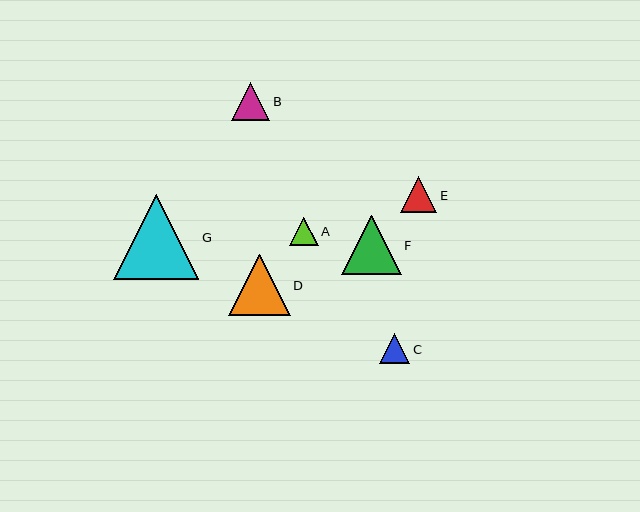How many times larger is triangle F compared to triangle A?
Triangle F is approximately 2.1 times the size of triangle A.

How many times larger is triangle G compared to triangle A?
Triangle G is approximately 3.0 times the size of triangle A.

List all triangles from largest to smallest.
From largest to smallest: G, D, F, B, E, C, A.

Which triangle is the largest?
Triangle G is the largest with a size of approximately 85 pixels.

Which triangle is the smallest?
Triangle A is the smallest with a size of approximately 28 pixels.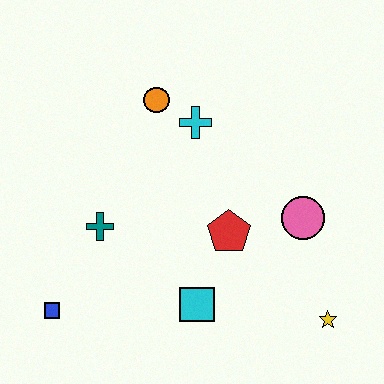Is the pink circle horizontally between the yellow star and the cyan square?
Yes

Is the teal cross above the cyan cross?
No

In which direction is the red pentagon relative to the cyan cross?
The red pentagon is below the cyan cross.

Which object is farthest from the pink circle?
The blue square is farthest from the pink circle.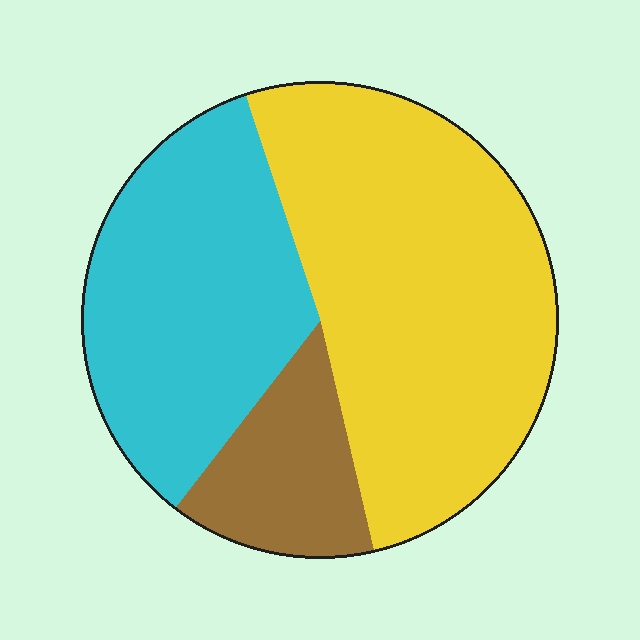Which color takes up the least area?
Brown, at roughly 15%.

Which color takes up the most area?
Yellow, at roughly 50%.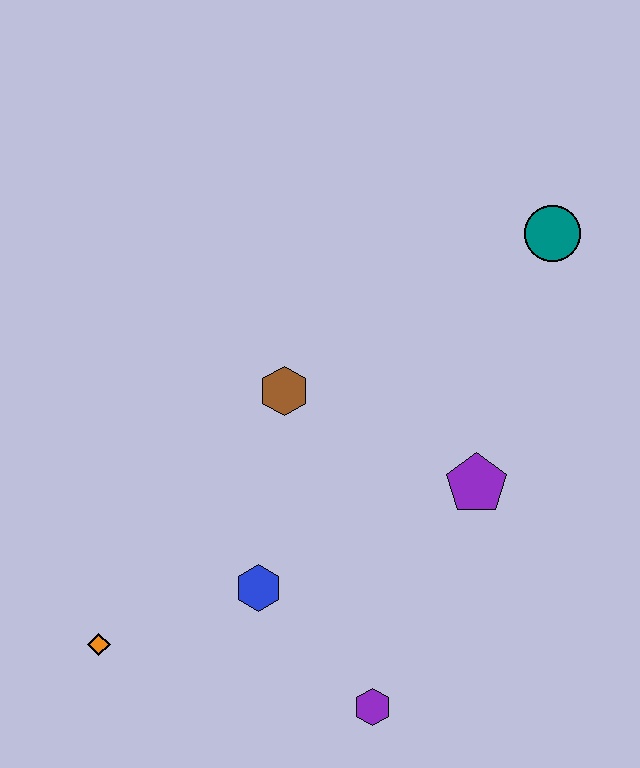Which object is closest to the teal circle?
The purple pentagon is closest to the teal circle.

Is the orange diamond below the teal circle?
Yes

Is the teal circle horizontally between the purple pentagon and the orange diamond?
No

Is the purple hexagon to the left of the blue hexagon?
No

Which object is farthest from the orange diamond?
The teal circle is farthest from the orange diamond.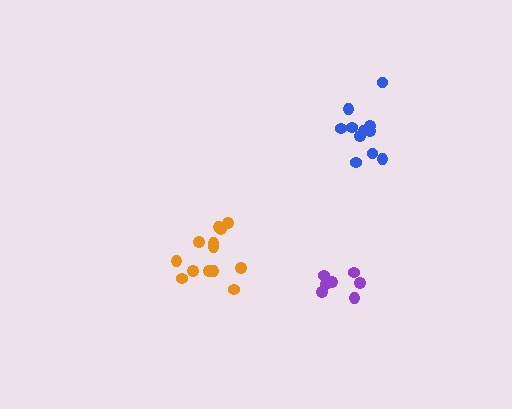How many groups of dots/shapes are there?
There are 3 groups.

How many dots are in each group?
Group 1: 7 dots, Group 2: 13 dots, Group 3: 11 dots (31 total).